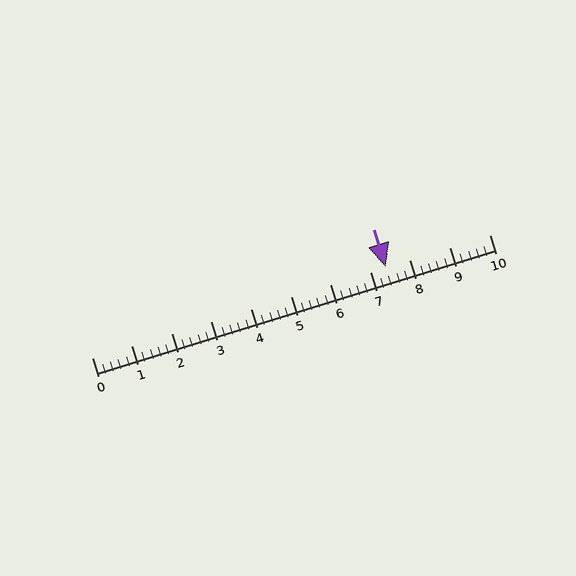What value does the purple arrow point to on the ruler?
The purple arrow points to approximately 7.4.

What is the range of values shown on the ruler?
The ruler shows values from 0 to 10.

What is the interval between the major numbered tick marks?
The major tick marks are spaced 1 units apart.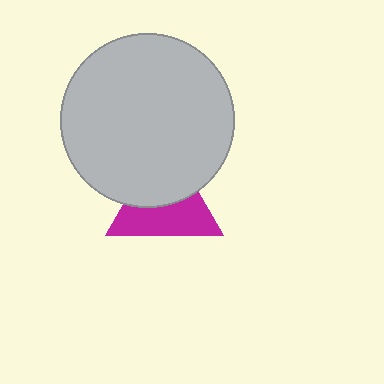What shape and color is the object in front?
The object in front is a light gray circle.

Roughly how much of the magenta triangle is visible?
About half of it is visible (roughly 53%).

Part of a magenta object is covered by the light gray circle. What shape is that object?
It is a triangle.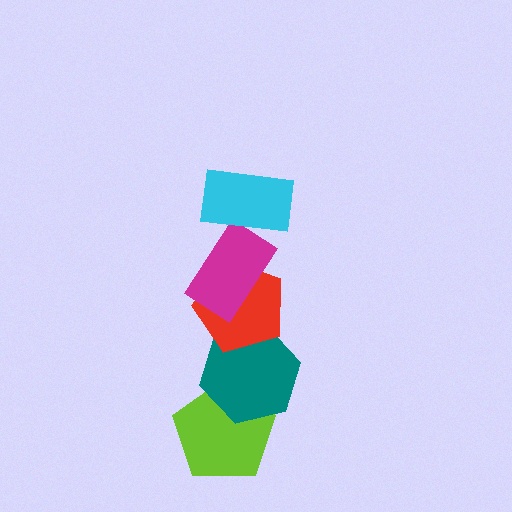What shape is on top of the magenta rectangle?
The cyan rectangle is on top of the magenta rectangle.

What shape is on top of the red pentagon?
The magenta rectangle is on top of the red pentagon.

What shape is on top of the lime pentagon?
The teal hexagon is on top of the lime pentagon.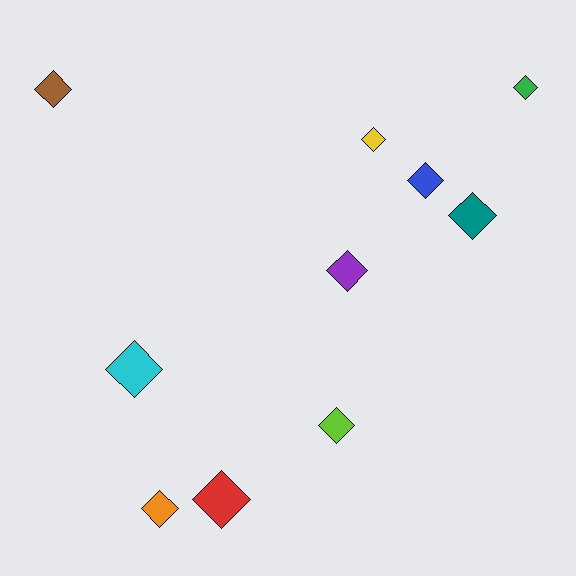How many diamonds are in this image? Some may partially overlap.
There are 10 diamonds.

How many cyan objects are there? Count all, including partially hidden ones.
There is 1 cyan object.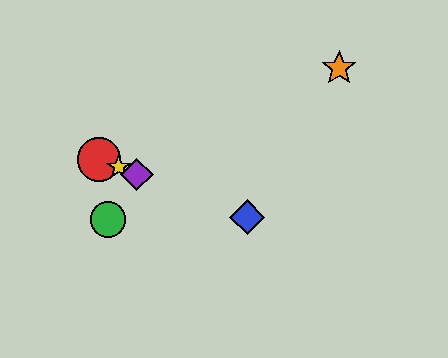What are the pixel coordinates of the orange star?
The orange star is at (339, 68).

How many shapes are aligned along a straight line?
4 shapes (the red circle, the blue diamond, the yellow star, the purple diamond) are aligned along a straight line.